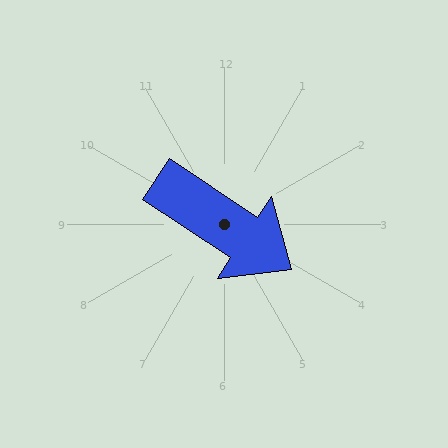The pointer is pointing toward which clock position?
Roughly 4 o'clock.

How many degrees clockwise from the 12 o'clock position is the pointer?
Approximately 124 degrees.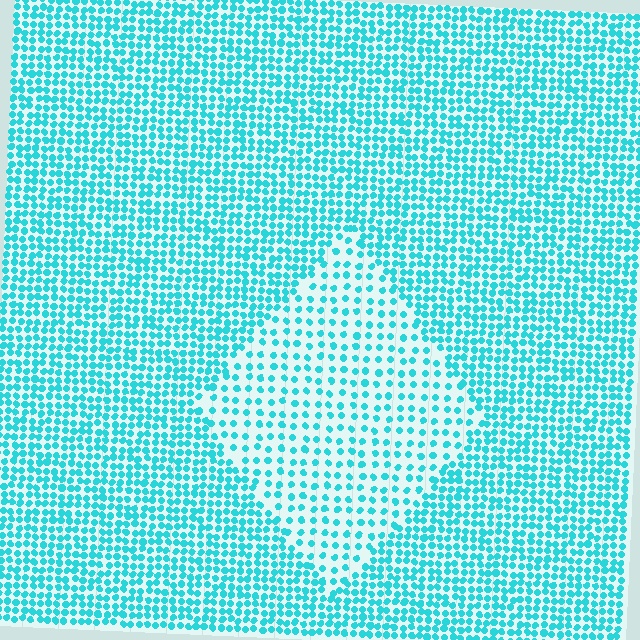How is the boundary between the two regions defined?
The boundary is defined by a change in element density (approximately 2.0x ratio). All elements are the same color, size, and shape.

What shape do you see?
I see a diamond.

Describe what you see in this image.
The image contains small cyan elements arranged at two different densities. A diamond-shaped region is visible where the elements are less densely packed than the surrounding area.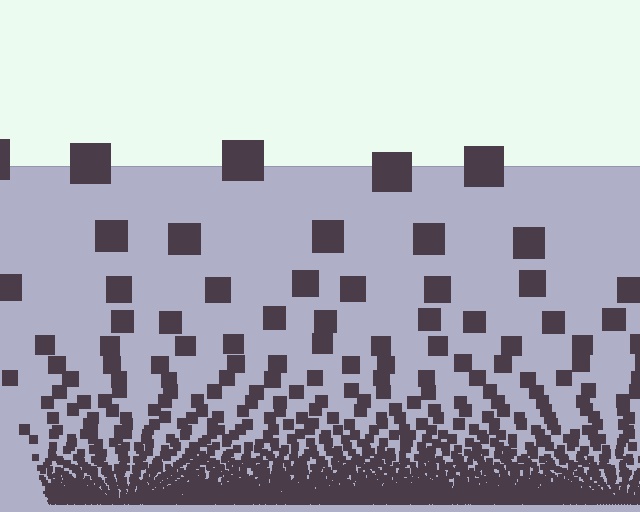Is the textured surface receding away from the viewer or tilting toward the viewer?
The surface appears to tilt toward the viewer. Texture elements get larger and sparser toward the top.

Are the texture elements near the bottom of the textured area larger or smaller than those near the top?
Smaller. The gradient is inverted — elements near the bottom are smaller and denser.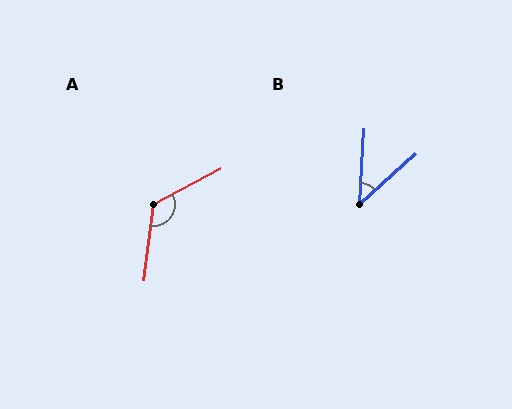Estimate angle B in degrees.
Approximately 44 degrees.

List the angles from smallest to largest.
B (44°), A (125°).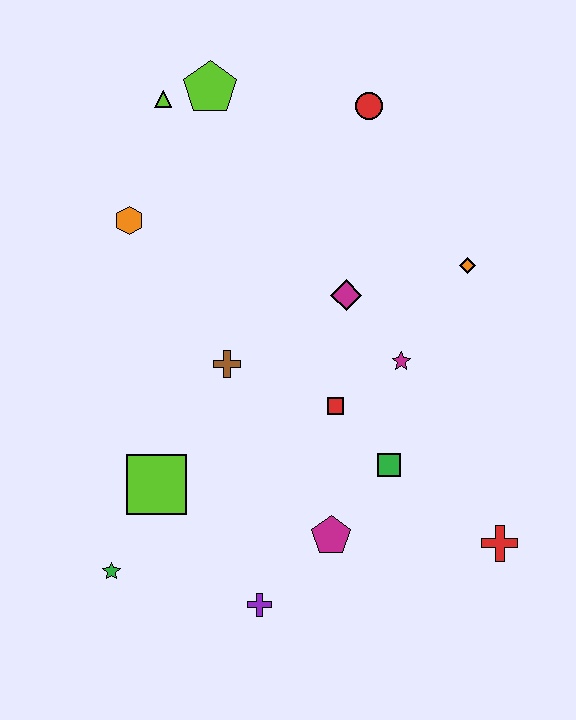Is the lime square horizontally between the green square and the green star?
Yes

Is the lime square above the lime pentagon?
No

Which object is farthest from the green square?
The lime triangle is farthest from the green square.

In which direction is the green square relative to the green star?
The green square is to the right of the green star.